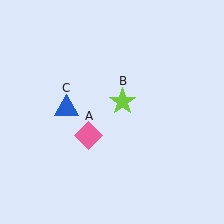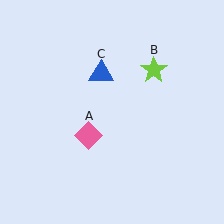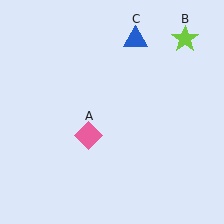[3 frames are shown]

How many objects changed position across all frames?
2 objects changed position: lime star (object B), blue triangle (object C).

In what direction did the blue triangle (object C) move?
The blue triangle (object C) moved up and to the right.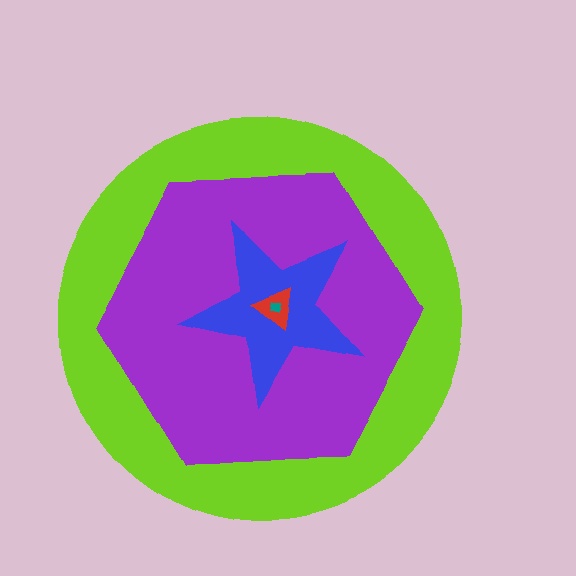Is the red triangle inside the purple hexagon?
Yes.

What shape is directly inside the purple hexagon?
The blue star.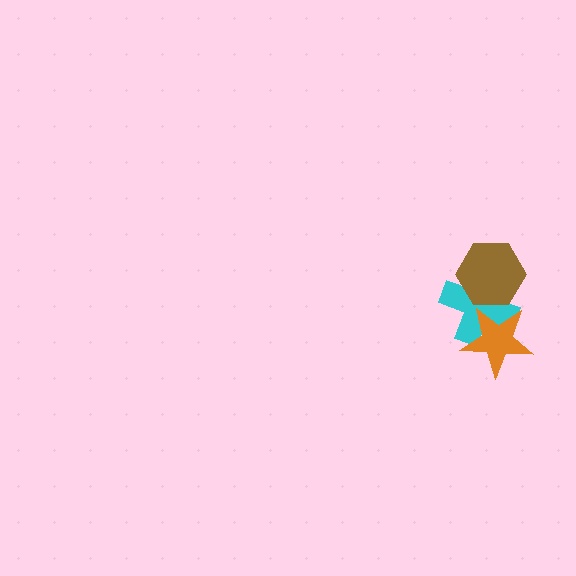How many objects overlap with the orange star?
2 objects overlap with the orange star.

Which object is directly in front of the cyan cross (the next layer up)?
The orange star is directly in front of the cyan cross.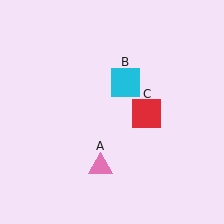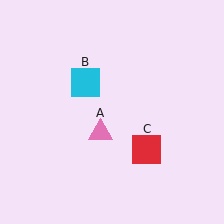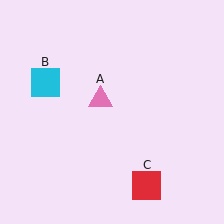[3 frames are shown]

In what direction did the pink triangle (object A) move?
The pink triangle (object A) moved up.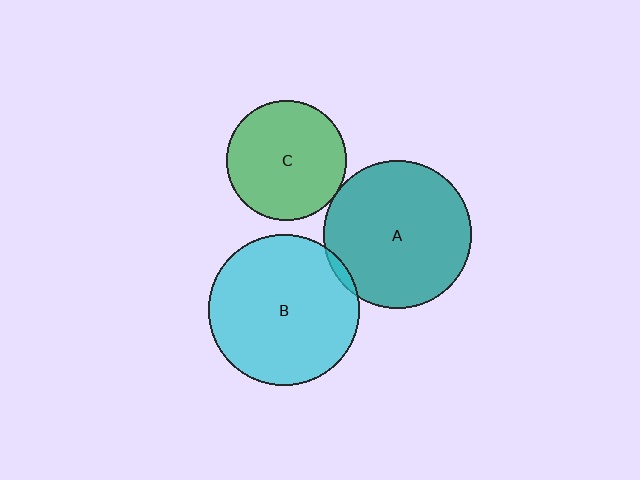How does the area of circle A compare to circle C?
Approximately 1.5 times.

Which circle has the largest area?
Circle B (cyan).